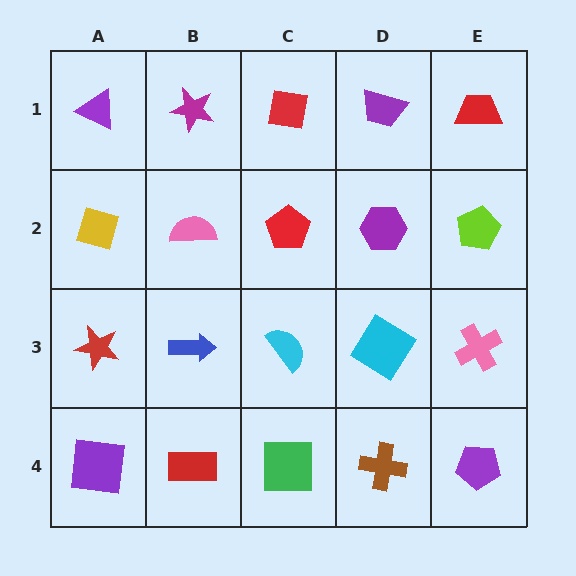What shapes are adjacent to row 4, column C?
A cyan semicircle (row 3, column C), a red rectangle (row 4, column B), a brown cross (row 4, column D).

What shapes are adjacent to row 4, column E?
A pink cross (row 3, column E), a brown cross (row 4, column D).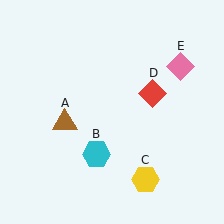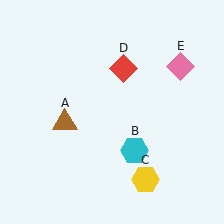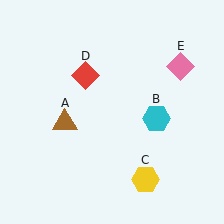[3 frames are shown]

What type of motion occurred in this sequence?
The cyan hexagon (object B), red diamond (object D) rotated counterclockwise around the center of the scene.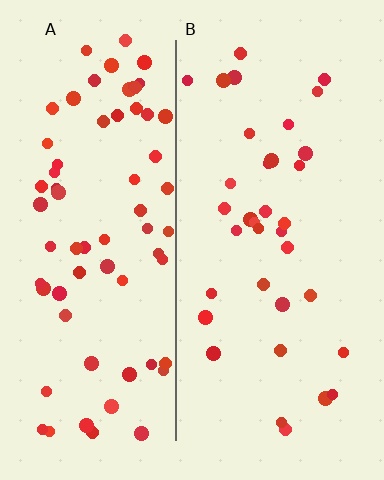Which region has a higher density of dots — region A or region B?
A (the left).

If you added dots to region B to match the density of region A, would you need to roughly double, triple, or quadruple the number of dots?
Approximately double.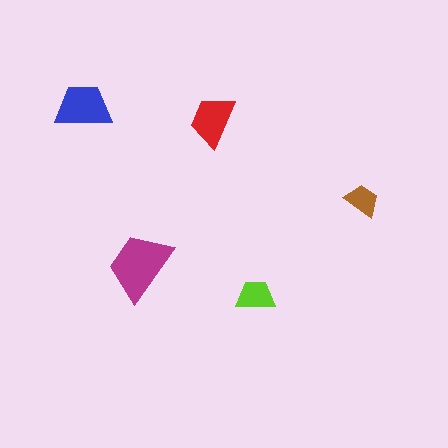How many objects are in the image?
There are 5 objects in the image.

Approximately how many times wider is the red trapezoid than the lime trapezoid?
About 1.5 times wider.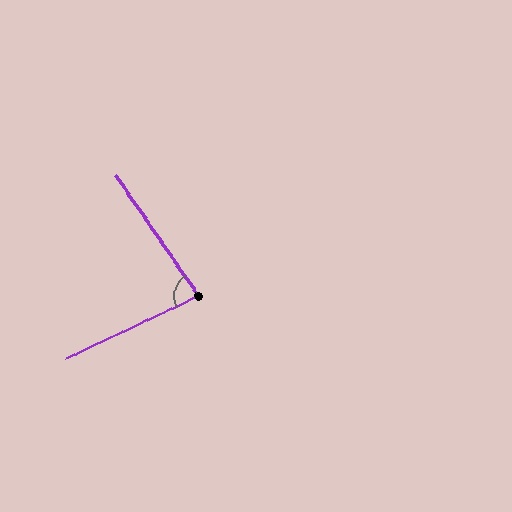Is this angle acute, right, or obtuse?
It is acute.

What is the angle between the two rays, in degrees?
Approximately 81 degrees.